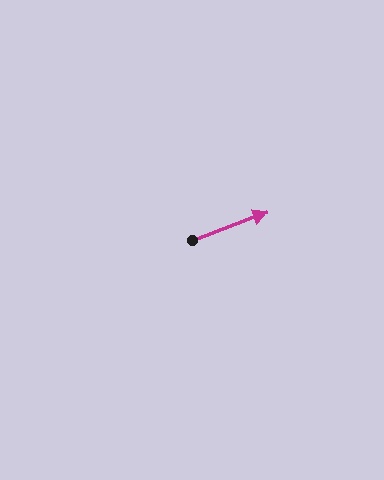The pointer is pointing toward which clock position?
Roughly 2 o'clock.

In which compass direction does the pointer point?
East.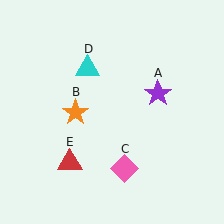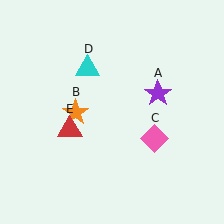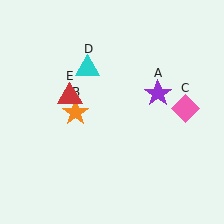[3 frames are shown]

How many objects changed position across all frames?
2 objects changed position: pink diamond (object C), red triangle (object E).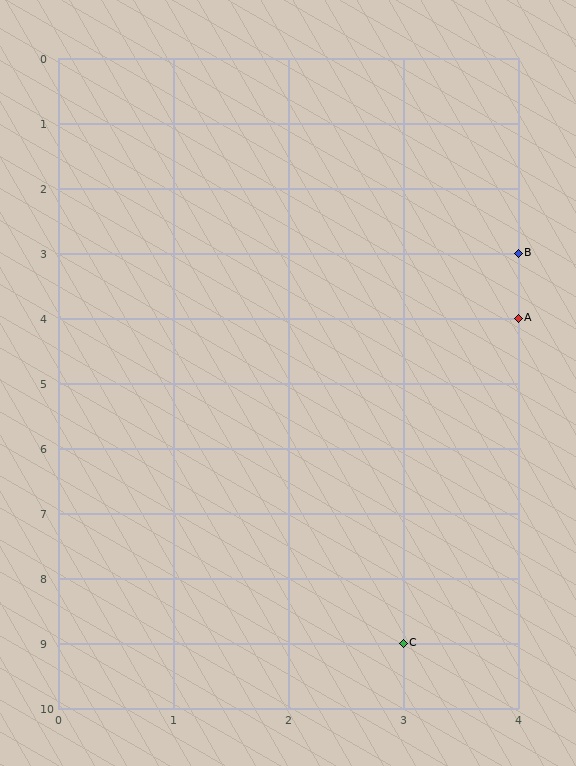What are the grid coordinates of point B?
Point B is at grid coordinates (4, 3).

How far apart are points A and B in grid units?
Points A and B are 1 row apart.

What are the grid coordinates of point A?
Point A is at grid coordinates (4, 4).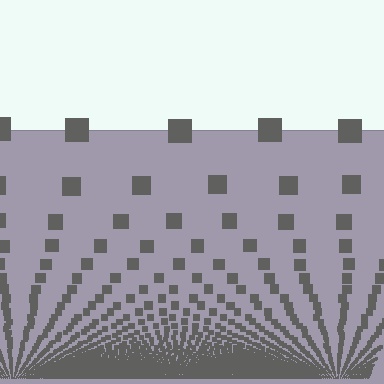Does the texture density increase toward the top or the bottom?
Density increases toward the bottom.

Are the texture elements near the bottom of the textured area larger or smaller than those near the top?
Smaller. The gradient is inverted — elements near the bottom are smaller and denser.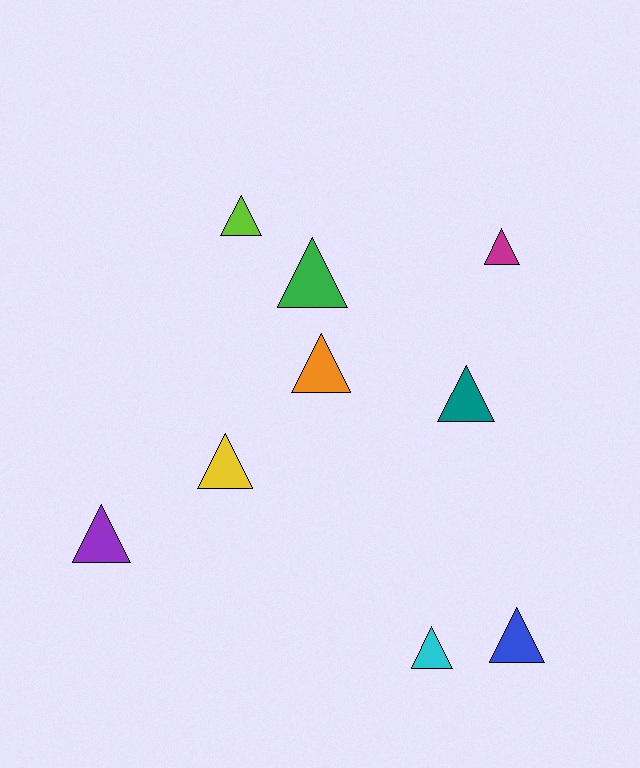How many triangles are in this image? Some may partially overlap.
There are 9 triangles.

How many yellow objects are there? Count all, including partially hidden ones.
There is 1 yellow object.